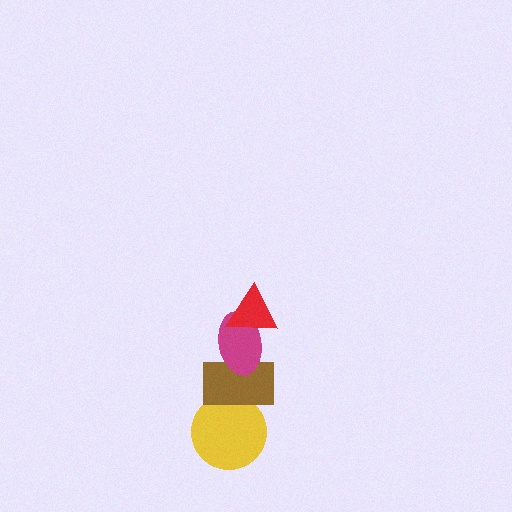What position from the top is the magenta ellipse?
The magenta ellipse is 2nd from the top.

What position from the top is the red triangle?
The red triangle is 1st from the top.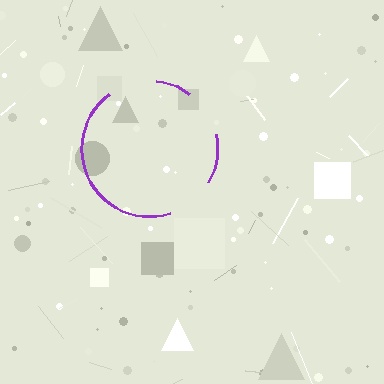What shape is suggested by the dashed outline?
The dashed outline suggests a circle.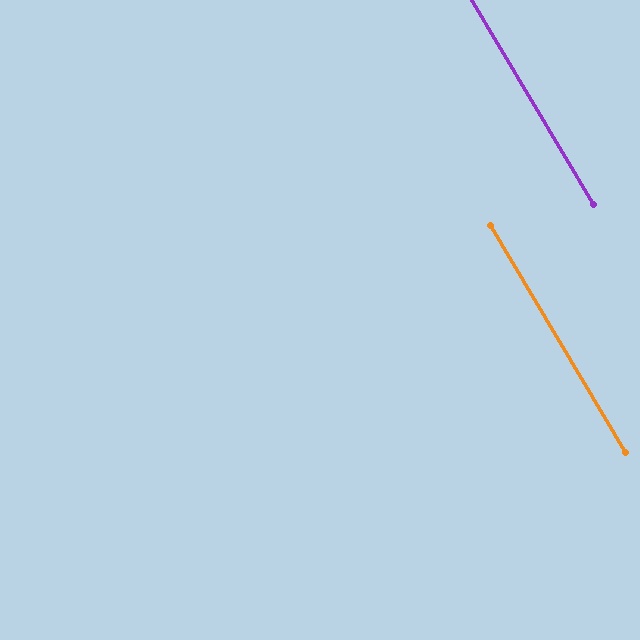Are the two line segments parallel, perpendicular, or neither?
Parallel — their directions differ by only 0.1°.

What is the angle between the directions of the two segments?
Approximately 0 degrees.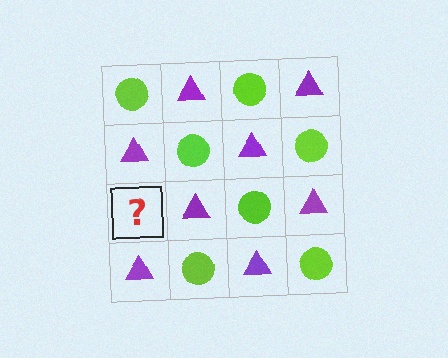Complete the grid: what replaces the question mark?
The question mark should be replaced with a lime circle.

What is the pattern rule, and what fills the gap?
The rule is that it alternates lime circle and purple triangle in a checkerboard pattern. The gap should be filled with a lime circle.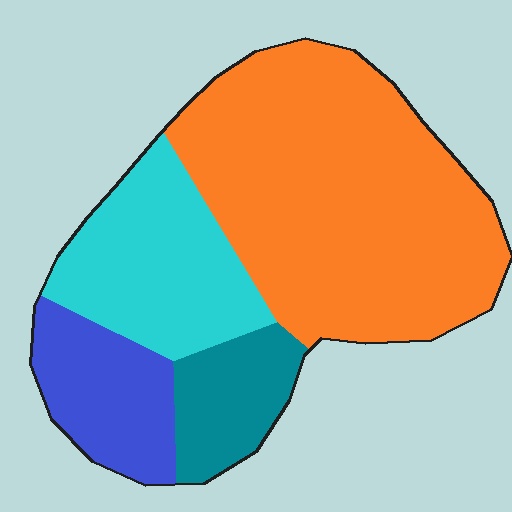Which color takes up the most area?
Orange, at roughly 55%.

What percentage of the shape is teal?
Teal takes up about one tenth (1/10) of the shape.